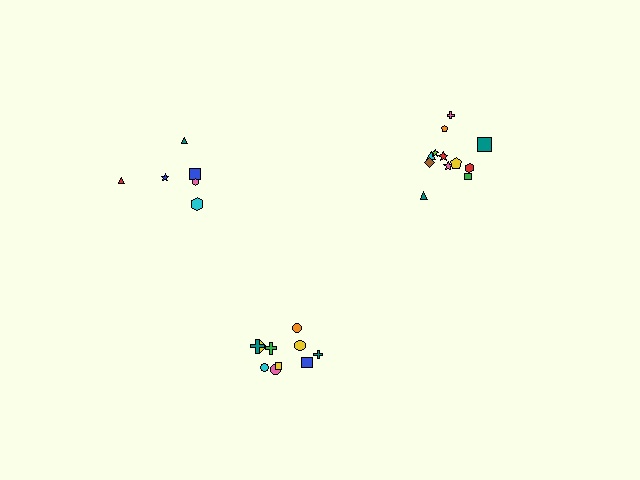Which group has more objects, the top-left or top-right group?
The top-right group.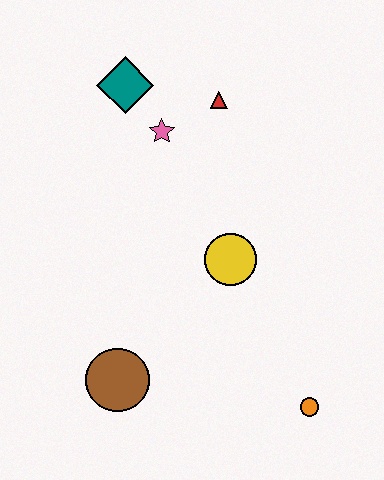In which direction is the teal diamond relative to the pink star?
The teal diamond is above the pink star.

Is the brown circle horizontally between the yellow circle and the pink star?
No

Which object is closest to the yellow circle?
The pink star is closest to the yellow circle.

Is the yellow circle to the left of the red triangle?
No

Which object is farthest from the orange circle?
The teal diamond is farthest from the orange circle.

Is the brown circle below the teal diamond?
Yes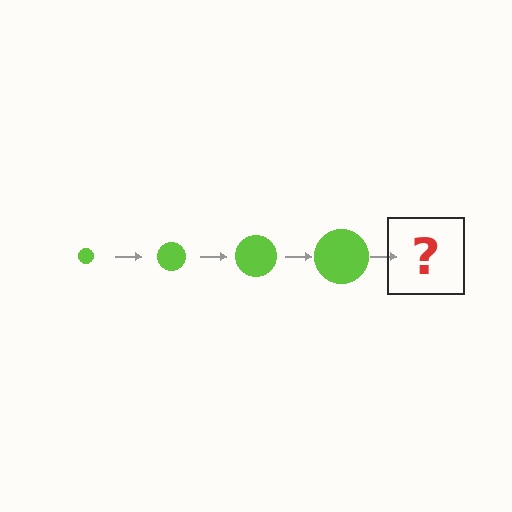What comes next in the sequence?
The next element should be a lime circle, larger than the previous one.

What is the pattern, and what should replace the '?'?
The pattern is that the circle gets progressively larger each step. The '?' should be a lime circle, larger than the previous one.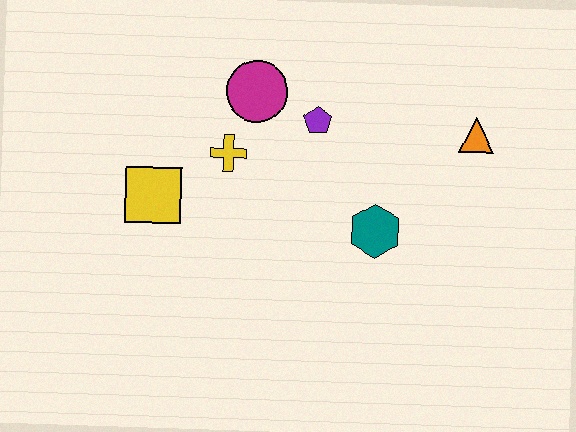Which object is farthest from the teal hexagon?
The yellow square is farthest from the teal hexagon.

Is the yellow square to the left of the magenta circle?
Yes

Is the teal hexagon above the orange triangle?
No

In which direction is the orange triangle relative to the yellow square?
The orange triangle is to the right of the yellow square.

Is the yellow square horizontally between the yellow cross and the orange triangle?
No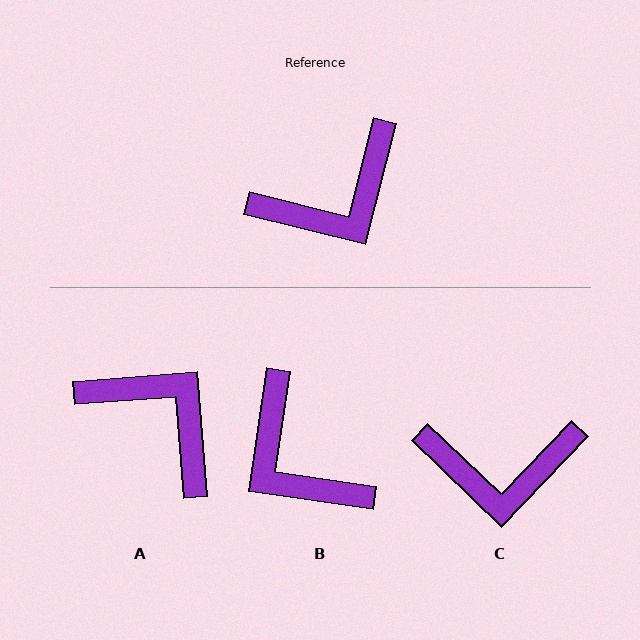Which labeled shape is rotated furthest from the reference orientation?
A, about 109 degrees away.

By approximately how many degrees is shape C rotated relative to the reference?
Approximately 30 degrees clockwise.